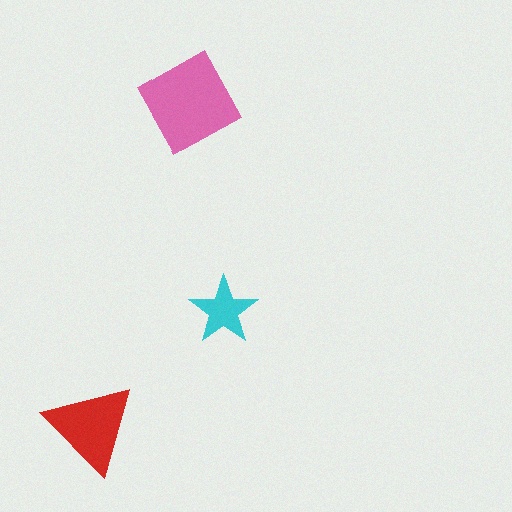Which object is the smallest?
The cyan star.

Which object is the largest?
The pink diamond.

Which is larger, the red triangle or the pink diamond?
The pink diamond.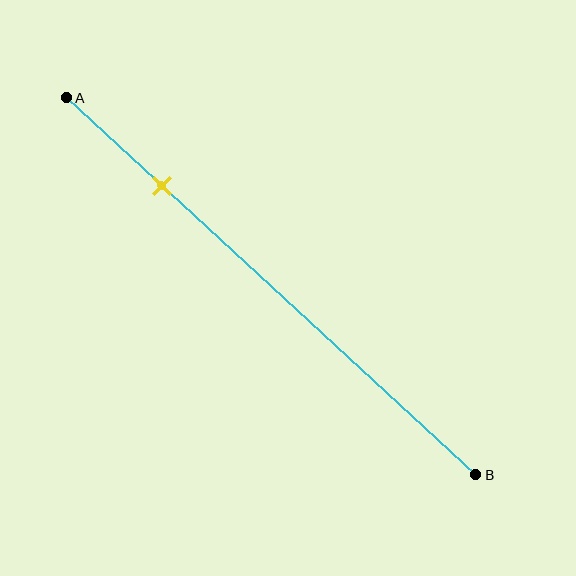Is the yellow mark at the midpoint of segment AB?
No, the mark is at about 25% from A, not at the 50% midpoint.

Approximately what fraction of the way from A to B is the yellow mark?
The yellow mark is approximately 25% of the way from A to B.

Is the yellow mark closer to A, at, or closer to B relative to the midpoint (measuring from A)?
The yellow mark is closer to point A than the midpoint of segment AB.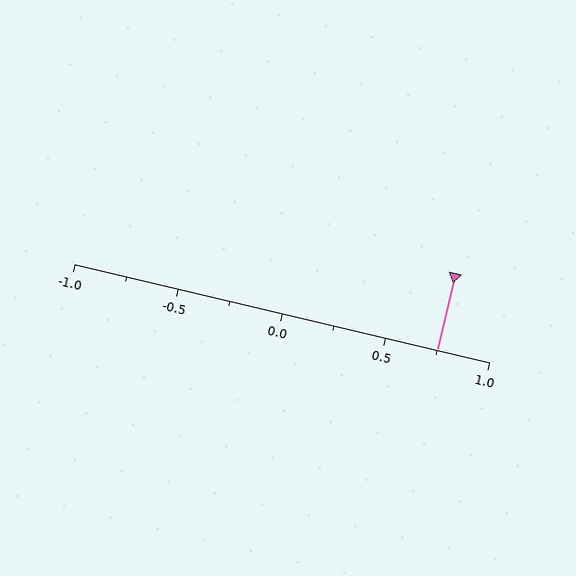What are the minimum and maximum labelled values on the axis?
The axis runs from -1.0 to 1.0.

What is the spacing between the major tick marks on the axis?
The major ticks are spaced 0.5 apart.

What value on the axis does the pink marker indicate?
The marker indicates approximately 0.75.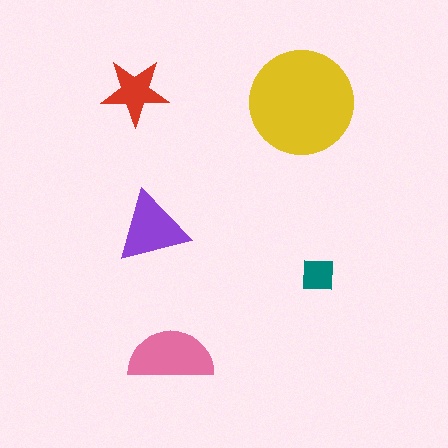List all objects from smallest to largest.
The teal square, the red star, the purple triangle, the pink semicircle, the yellow circle.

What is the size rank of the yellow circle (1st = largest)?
1st.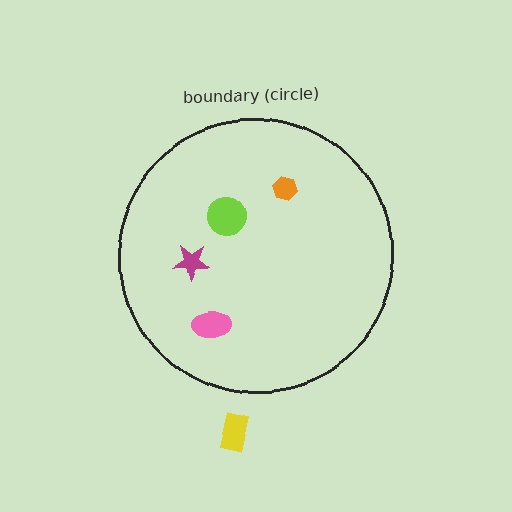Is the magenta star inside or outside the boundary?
Inside.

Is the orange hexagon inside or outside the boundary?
Inside.